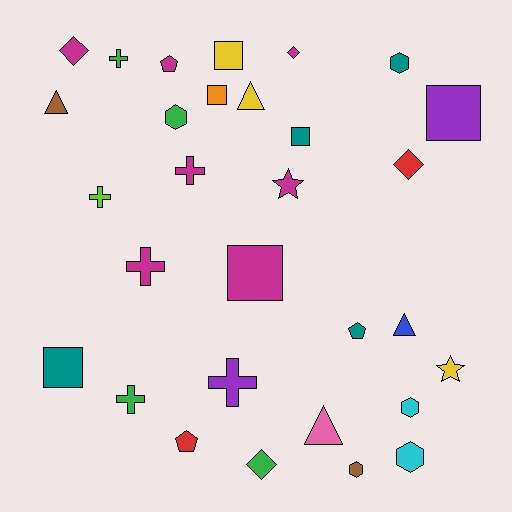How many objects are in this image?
There are 30 objects.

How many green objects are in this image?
There are 4 green objects.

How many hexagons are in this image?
There are 5 hexagons.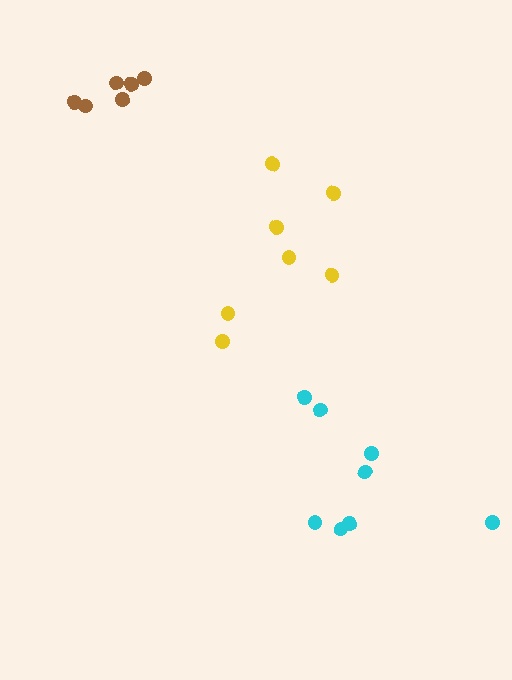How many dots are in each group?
Group 1: 8 dots, Group 2: 7 dots, Group 3: 6 dots (21 total).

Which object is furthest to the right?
The cyan cluster is rightmost.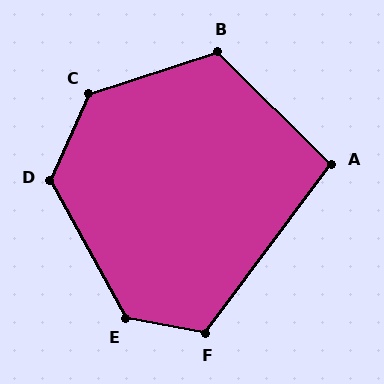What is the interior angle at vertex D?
Approximately 127 degrees (obtuse).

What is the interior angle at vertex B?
Approximately 117 degrees (obtuse).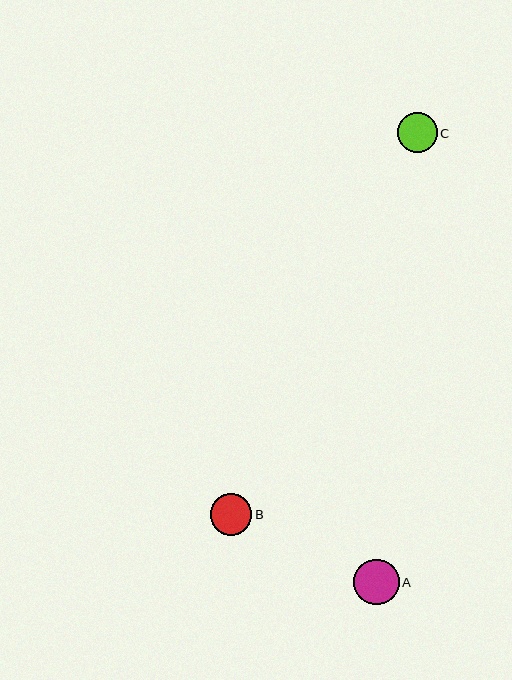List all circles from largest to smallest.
From largest to smallest: A, B, C.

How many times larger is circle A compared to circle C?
Circle A is approximately 1.1 times the size of circle C.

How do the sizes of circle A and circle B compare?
Circle A and circle B are approximately the same size.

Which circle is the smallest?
Circle C is the smallest with a size of approximately 39 pixels.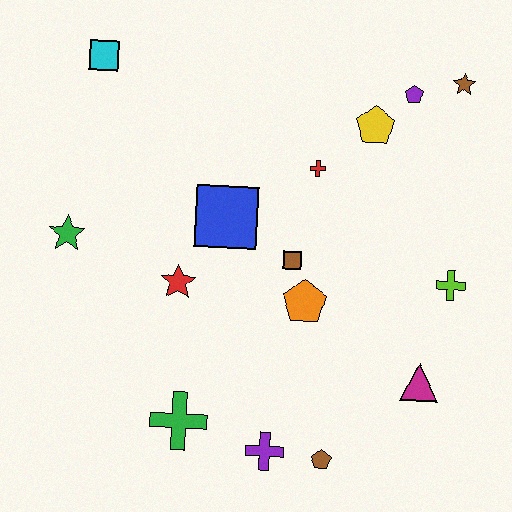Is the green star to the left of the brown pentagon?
Yes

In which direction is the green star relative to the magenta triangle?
The green star is to the left of the magenta triangle.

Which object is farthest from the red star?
The brown star is farthest from the red star.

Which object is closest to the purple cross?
The brown pentagon is closest to the purple cross.